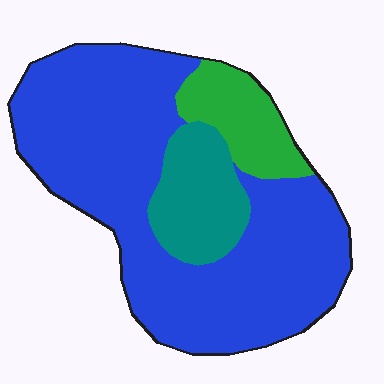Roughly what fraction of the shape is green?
Green takes up less than a quarter of the shape.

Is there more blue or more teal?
Blue.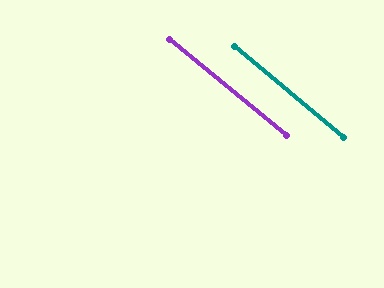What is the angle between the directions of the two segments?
Approximately 0 degrees.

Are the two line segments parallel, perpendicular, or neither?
Parallel — their directions differ by only 0.2°.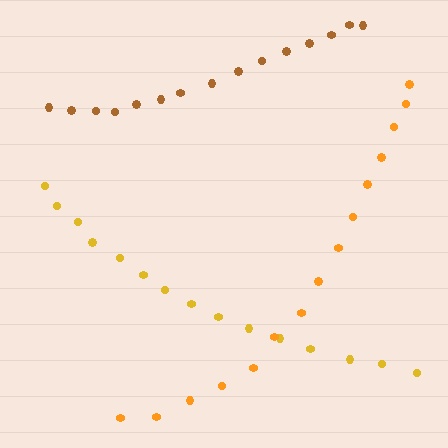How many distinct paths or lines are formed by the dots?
There are 3 distinct paths.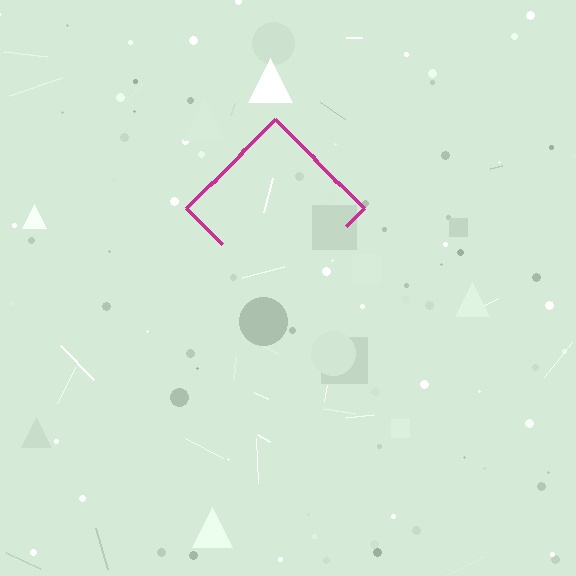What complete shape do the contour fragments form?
The contour fragments form a diamond.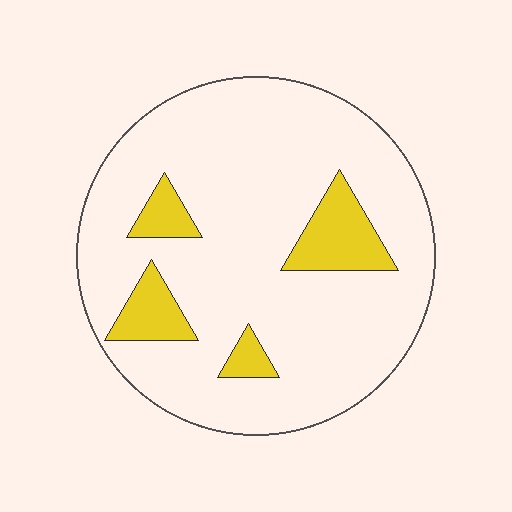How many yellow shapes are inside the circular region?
4.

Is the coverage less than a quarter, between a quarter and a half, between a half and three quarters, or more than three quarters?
Less than a quarter.